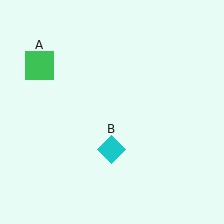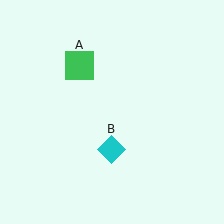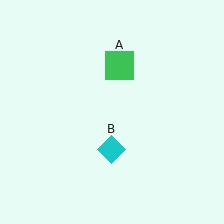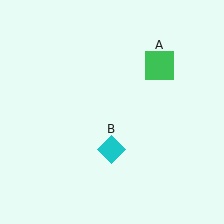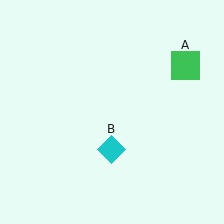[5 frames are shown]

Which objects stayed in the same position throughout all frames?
Cyan diamond (object B) remained stationary.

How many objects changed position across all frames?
1 object changed position: green square (object A).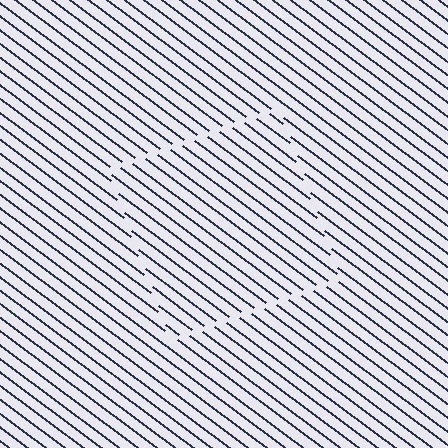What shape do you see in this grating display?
An illusory square. The interior of the shape contains the same grating, shifted by half a period — the contour is defined by the phase discontinuity where line-ends from the inner and outer gratings abut.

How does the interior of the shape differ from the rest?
The interior of the shape contains the same grating, shifted by half a period — the contour is defined by the phase discontinuity where line-ends from the inner and outer gratings abut.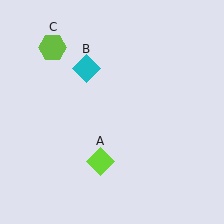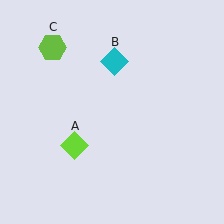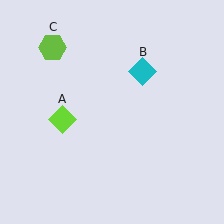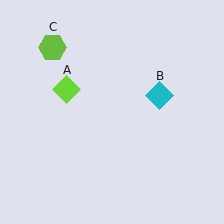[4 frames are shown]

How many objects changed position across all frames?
2 objects changed position: lime diamond (object A), cyan diamond (object B).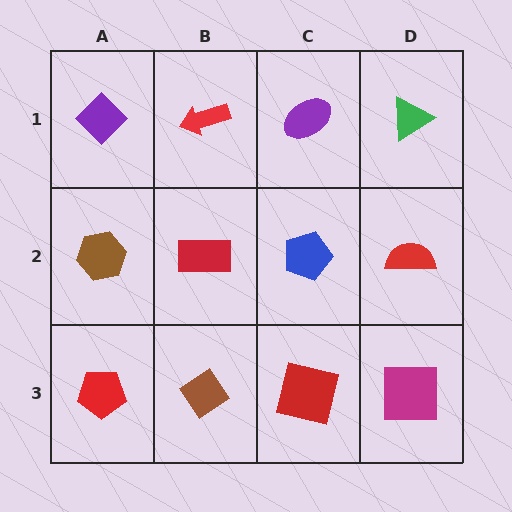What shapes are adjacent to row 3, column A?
A brown hexagon (row 2, column A), a brown diamond (row 3, column B).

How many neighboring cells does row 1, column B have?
3.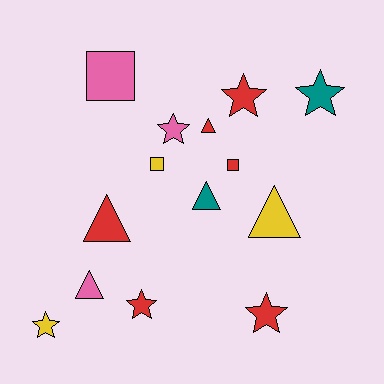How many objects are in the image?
There are 14 objects.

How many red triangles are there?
There are 2 red triangles.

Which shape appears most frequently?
Star, with 6 objects.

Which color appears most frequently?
Red, with 6 objects.